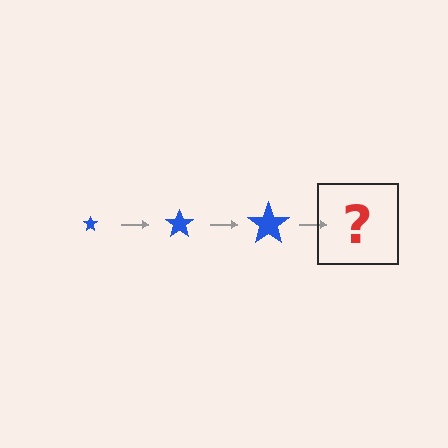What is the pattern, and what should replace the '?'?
The pattern is that the star gets progressively larger each step. The '?' should be a blue star, larger than the previous one.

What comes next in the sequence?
The next element should be a blue star, larger than the previous one.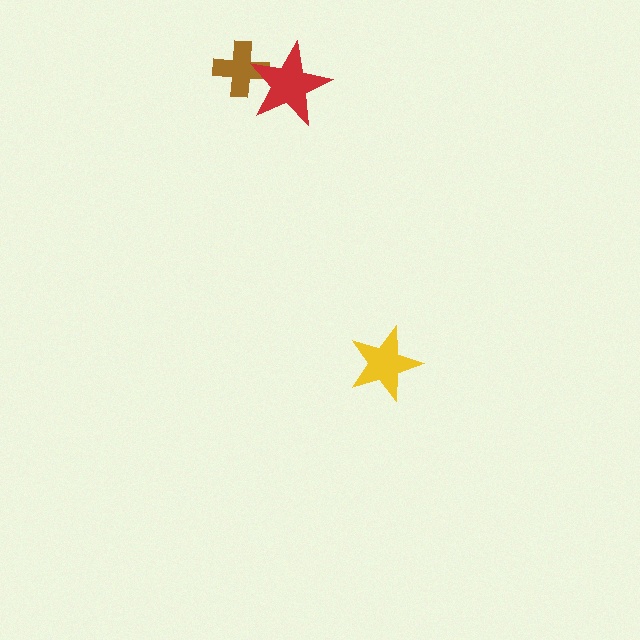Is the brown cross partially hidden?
Yes, it is partially covered by another shape.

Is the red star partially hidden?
No, no other shape covers it.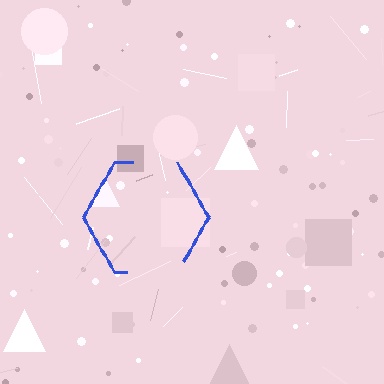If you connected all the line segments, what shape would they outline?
They would outline a hexagon.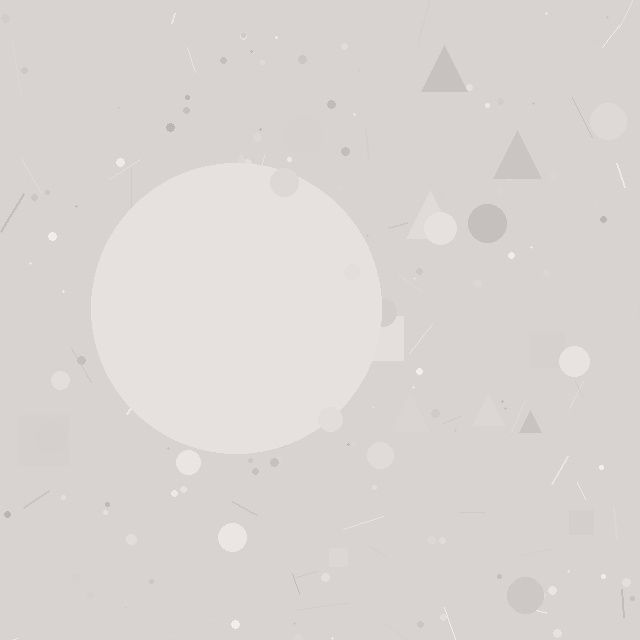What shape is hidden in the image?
A circle is hidden in the image.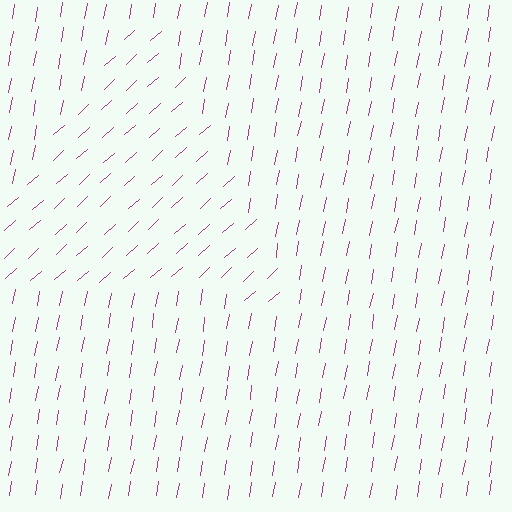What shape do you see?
I see a triangle.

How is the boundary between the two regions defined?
The boundary is defined purely by a change in line orientation (approximately 38 degrees difference). All lines are the same color and thickness.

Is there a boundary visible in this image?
Yes, there is a texture boundary formed by a change in line orientation.